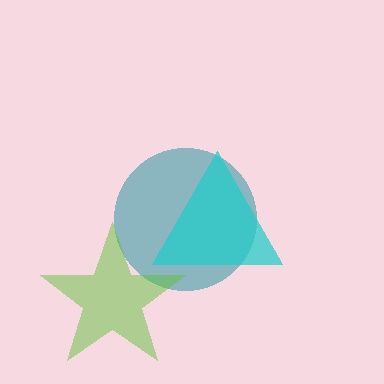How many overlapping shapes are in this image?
There are 3 overlapping shapes in the image.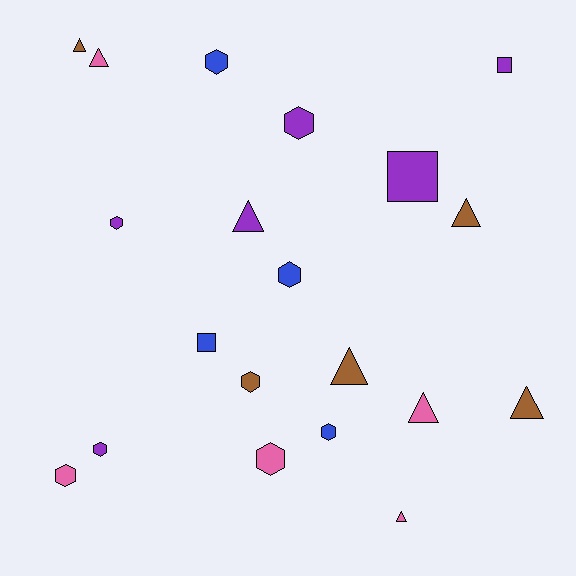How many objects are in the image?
There are 20 objects.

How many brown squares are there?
There are no brown squares.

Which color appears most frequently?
Purple, with 6 objects.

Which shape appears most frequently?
Hexagon, with 9 objects.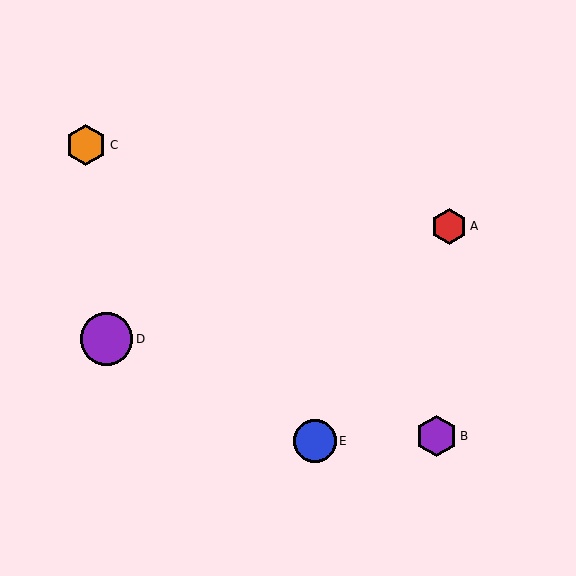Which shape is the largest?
The purple circle (labeled D) is the largest.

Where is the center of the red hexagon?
The center of the red hexagon is at (449, 226).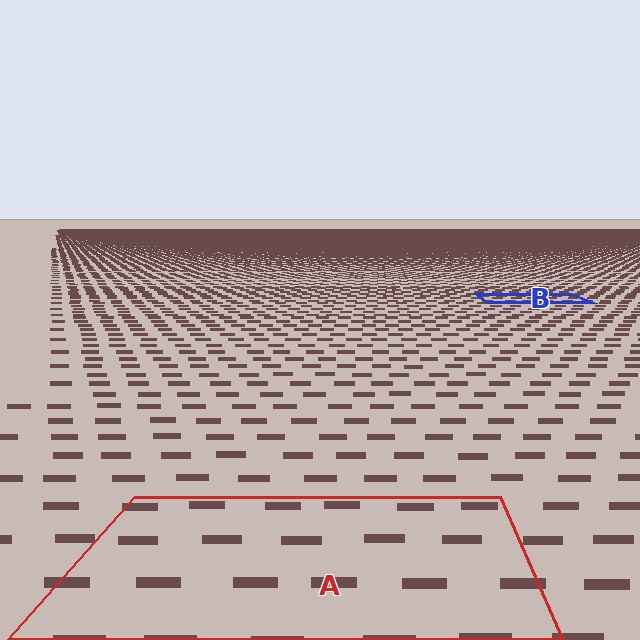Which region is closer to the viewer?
Region A is closer. The texture elements there are larger and more spread out.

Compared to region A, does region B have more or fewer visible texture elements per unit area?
Region B has more texture elements per unit area — they are packed more densely because it is farther away.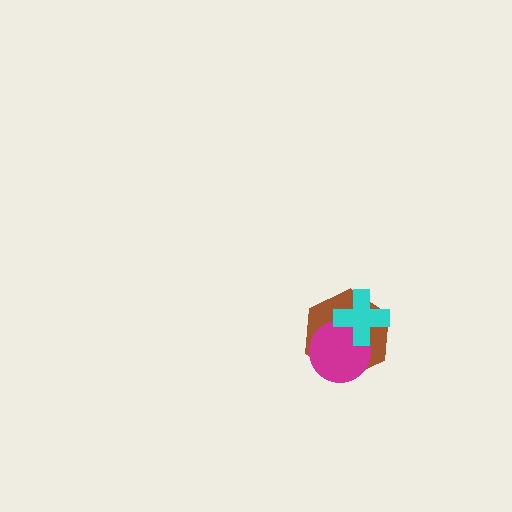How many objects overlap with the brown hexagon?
2 objects overlap with the brown hexagon.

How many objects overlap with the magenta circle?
2 objects overlap with the magenta circle.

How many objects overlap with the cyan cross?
2 objects overlap with the cyan cross.